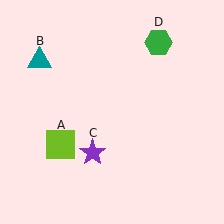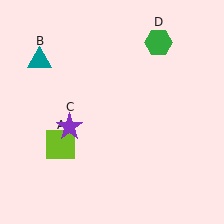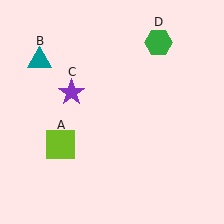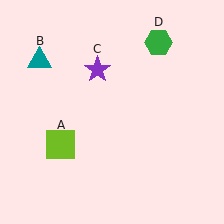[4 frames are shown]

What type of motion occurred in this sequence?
The purple star (object C) rotated clockwise around the center of the scene.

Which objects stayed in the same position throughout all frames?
Lime square (object A) and teal triangle (object B) and green hexagon (object D) remained stationary.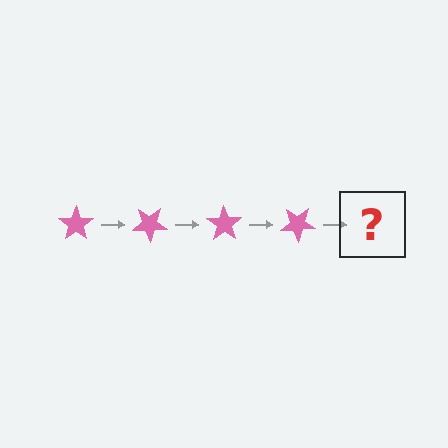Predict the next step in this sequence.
The next step is a pink star rotated 140 degrees.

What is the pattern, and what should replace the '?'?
The pattern is that the star rotates 35 degrees each step. The '?' should be a pink star rotated 140 degrees.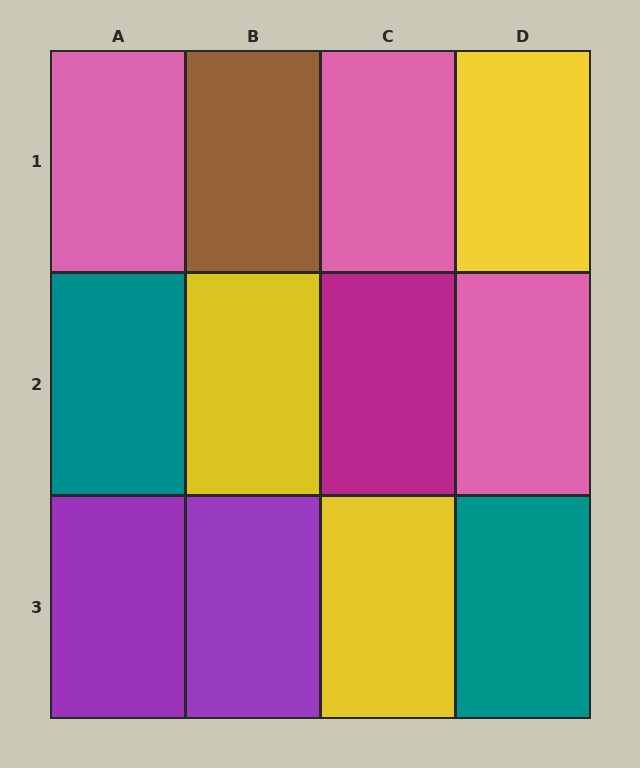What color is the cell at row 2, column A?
Teal.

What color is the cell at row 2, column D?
Pink.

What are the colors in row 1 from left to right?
Pink, brown, pink, yellow.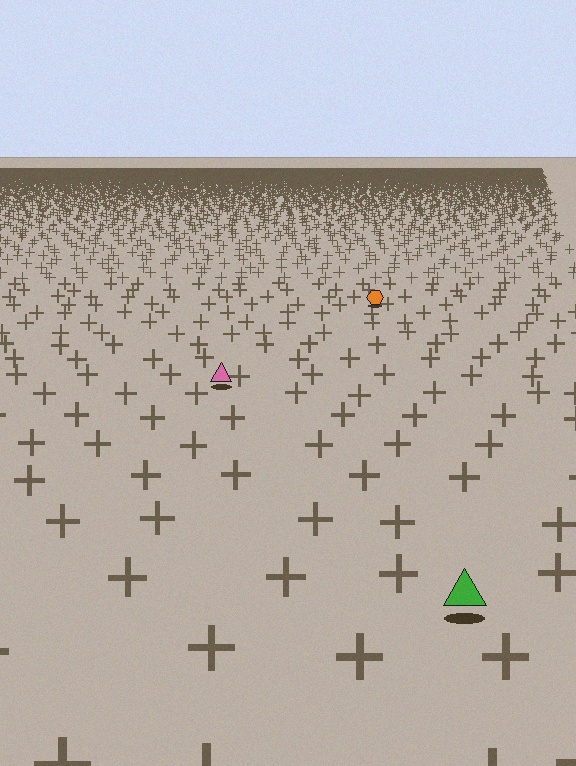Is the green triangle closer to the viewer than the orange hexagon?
Yes. The green triangle is closer — you can tell from the texture gradient: the ground texture is coarser near it.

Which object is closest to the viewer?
The green triangle is closest. The texture marks near it are larger and more spread out.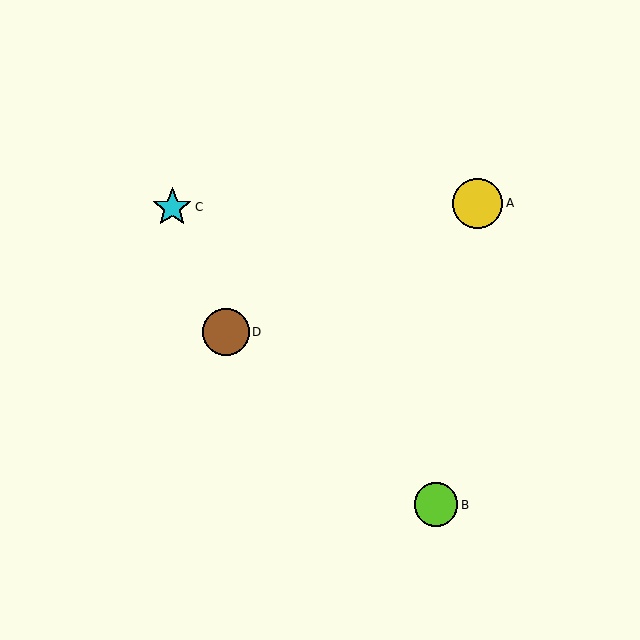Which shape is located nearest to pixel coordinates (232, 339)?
The brown circle (labeled D) at (226, 332) is nearest to that location.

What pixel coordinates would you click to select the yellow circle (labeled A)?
Click at (477, 203) to select the yellow circle A.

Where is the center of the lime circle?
The center of the lime circle is at (436, 505).